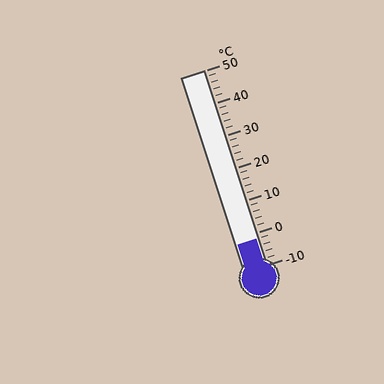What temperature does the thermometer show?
The thermometer shows approximately -2°C.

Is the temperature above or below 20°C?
The temperature is below 20°C.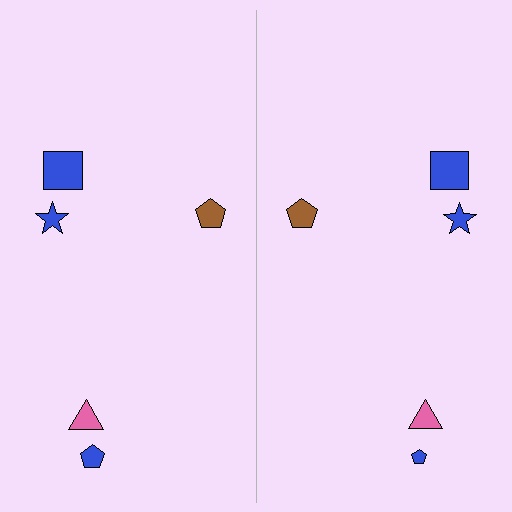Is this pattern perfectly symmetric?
No, the pattern is not perfectly symmetric. The blue pentagon on the right side has a different size than its mirror counterpart.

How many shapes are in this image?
There are 10 shapes in this image.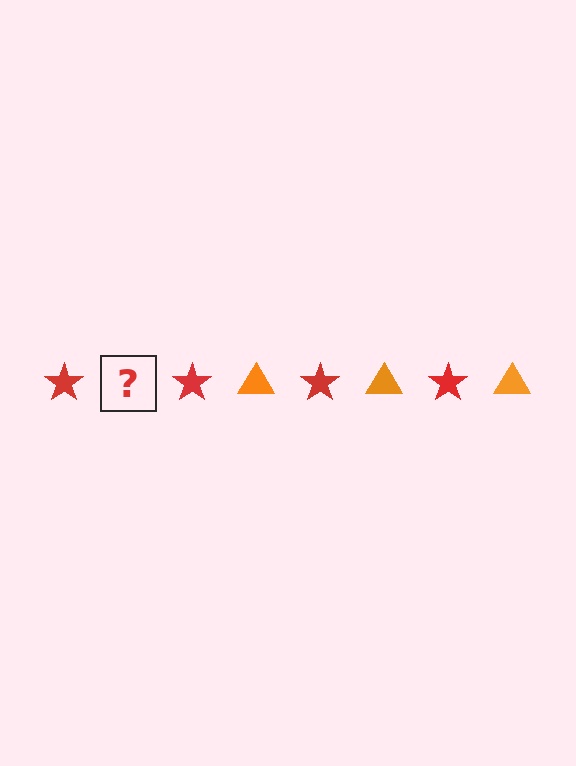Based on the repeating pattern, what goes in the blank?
The blank should be an orange triangle.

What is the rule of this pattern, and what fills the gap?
The rule is that the pattern alternates between red star and orange triangle. The gap should be filled with an orange triangle.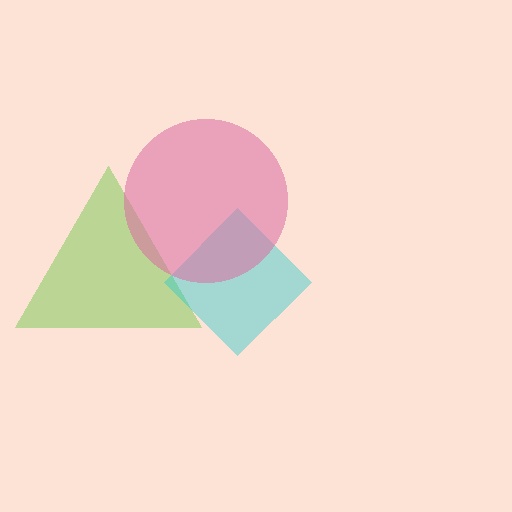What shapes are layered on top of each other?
The layered shapes are: a lime triangle, a cyan diamond, a pink circle.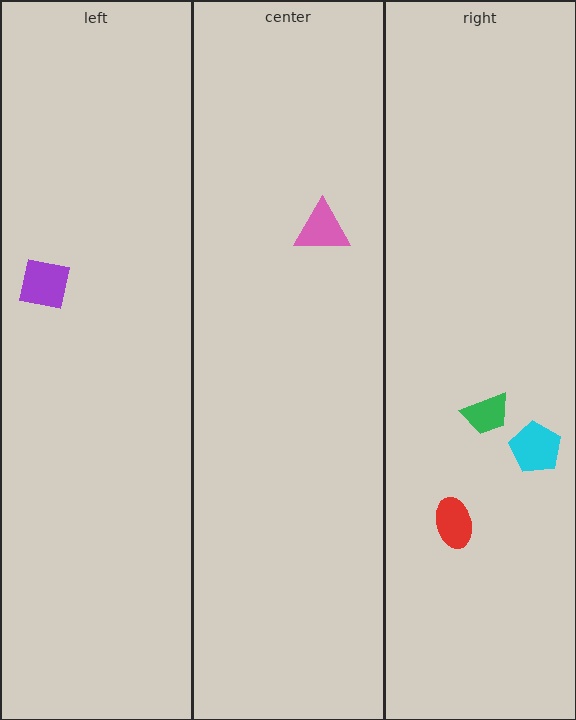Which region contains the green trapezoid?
The right region.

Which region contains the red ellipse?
The right region.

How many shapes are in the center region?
1.